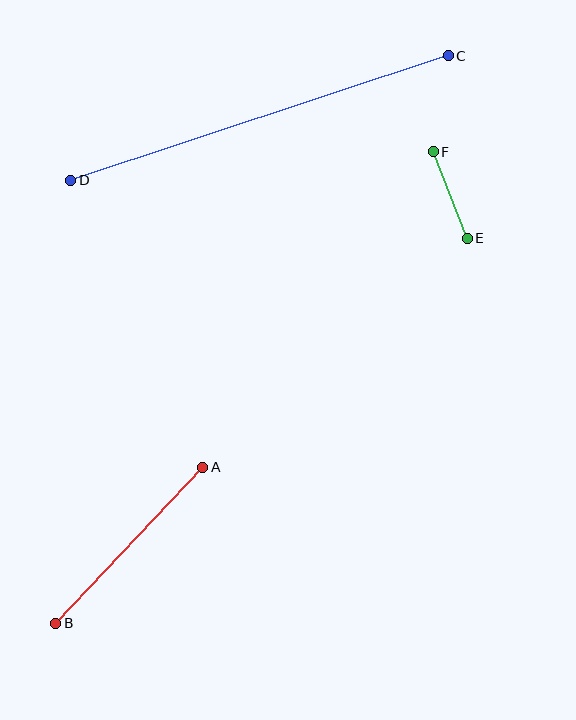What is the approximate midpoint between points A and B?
The midpoint is at approximately (129, 545) pixels.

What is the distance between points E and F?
The distance is approximately 93 pixels.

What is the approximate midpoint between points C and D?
The midpoint is at approximately (259, 118) pixels.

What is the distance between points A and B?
The distance is approximately 214 pixels.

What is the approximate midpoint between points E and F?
The midpoint is at approximately (450, 195) pixels.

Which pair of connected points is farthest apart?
Points C and D are farthest apart.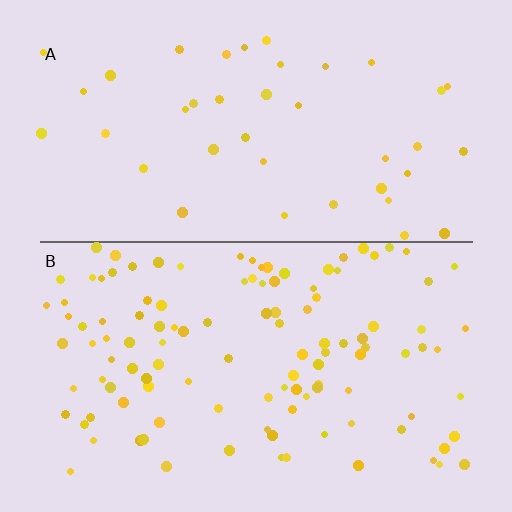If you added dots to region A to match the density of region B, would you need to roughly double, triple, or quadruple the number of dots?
Approximately triple.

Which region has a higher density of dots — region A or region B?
B (the bottom).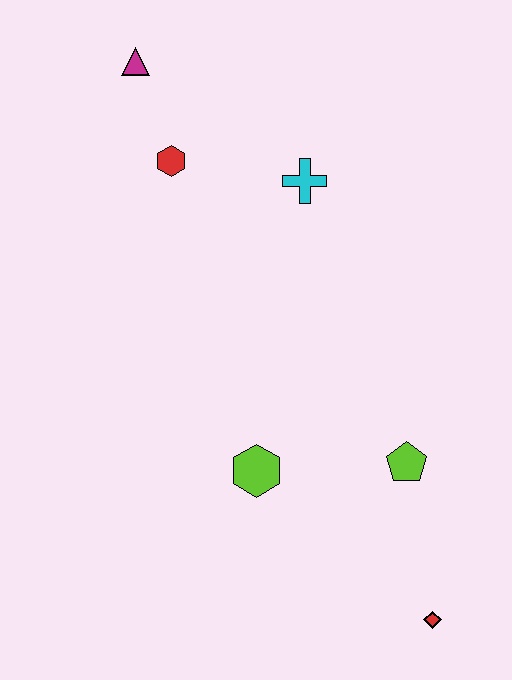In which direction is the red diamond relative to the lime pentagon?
The red diamond is below the lime pentagon.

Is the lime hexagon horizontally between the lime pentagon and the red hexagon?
Yes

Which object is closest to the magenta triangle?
The red hexagon is closest to the magenta triangle.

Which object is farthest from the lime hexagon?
The magenta triangle is farthest from the lime hexagon.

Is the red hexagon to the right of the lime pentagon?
No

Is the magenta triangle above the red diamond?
Yes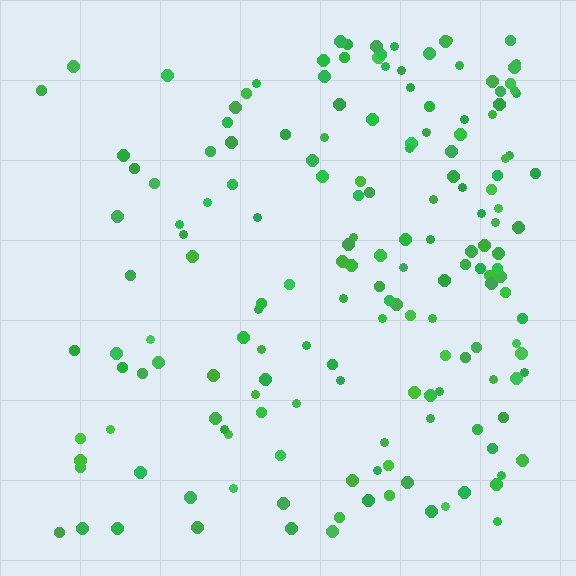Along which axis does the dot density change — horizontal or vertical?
Horizontal.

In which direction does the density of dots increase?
From left to right, with the right side densest.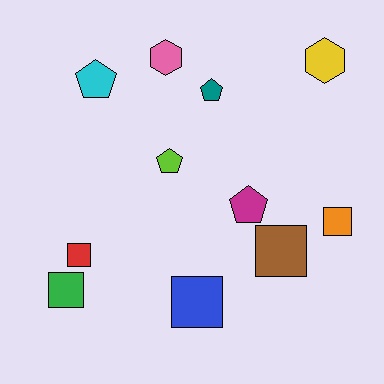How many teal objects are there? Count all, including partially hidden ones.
There is 1 teal object.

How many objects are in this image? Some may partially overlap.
There are 11 objects.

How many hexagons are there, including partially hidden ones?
There are 2 hexagons.